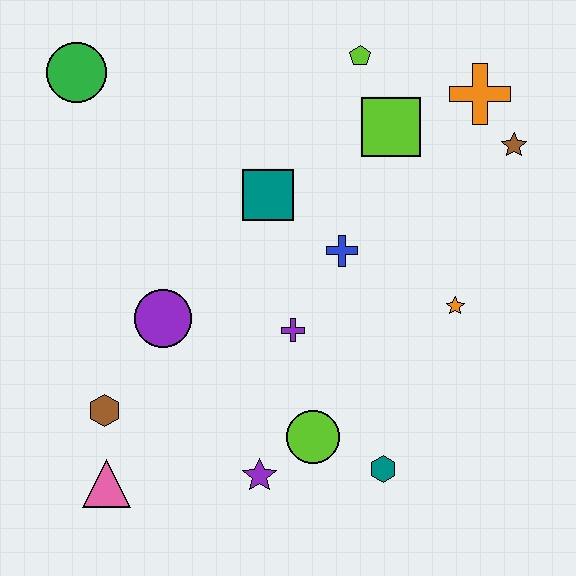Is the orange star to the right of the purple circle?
Yes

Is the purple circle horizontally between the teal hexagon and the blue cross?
No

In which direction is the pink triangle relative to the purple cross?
The pink triangle is to the left of the purple cross.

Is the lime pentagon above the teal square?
Yes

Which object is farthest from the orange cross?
The pink triangle is farthest from the orange cross.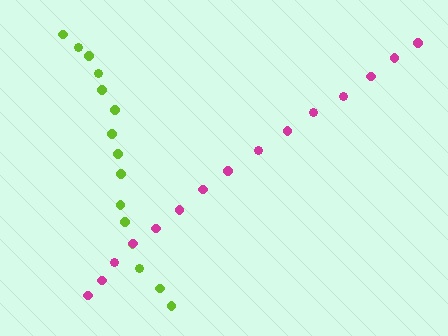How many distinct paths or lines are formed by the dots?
There are 2 distinct paths.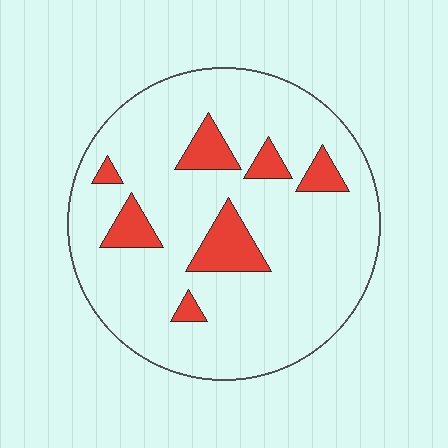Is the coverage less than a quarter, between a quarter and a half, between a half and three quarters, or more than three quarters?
Less than a quarter.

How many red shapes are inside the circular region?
7.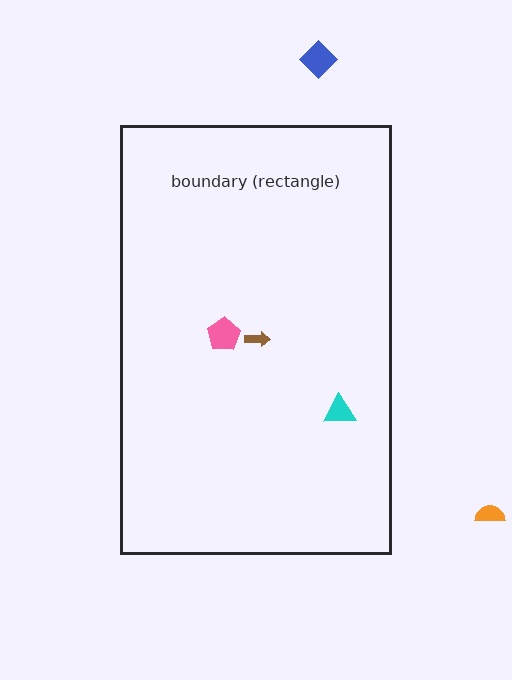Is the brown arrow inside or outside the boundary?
Inside.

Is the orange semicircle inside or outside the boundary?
Outside.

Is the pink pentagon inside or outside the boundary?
Inside.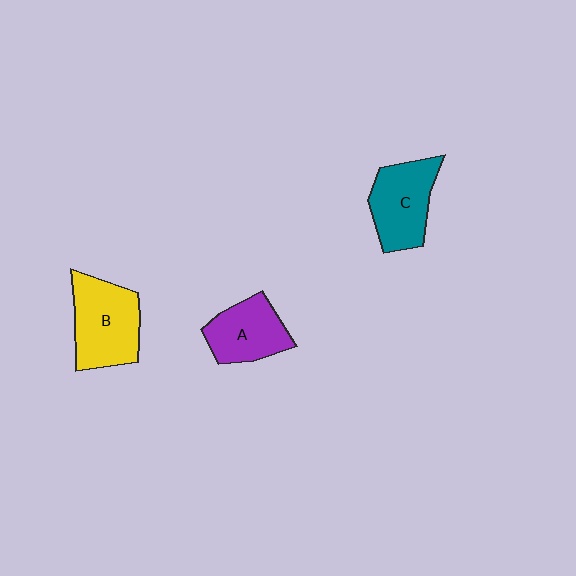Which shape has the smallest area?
Shape A (purple).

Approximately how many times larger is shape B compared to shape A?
Approximately 1.3 times.